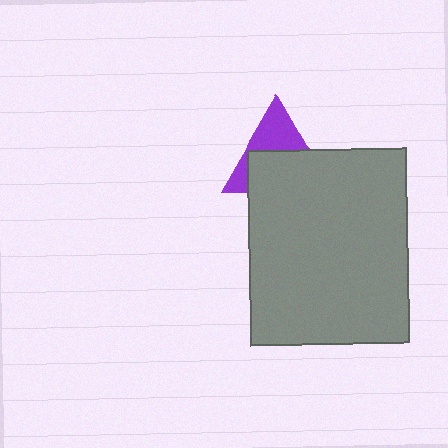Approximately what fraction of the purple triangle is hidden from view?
Roughly 56% of the purple triangle is hidden behind the gray rectangle.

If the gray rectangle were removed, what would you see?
You would see the complete purple triangle.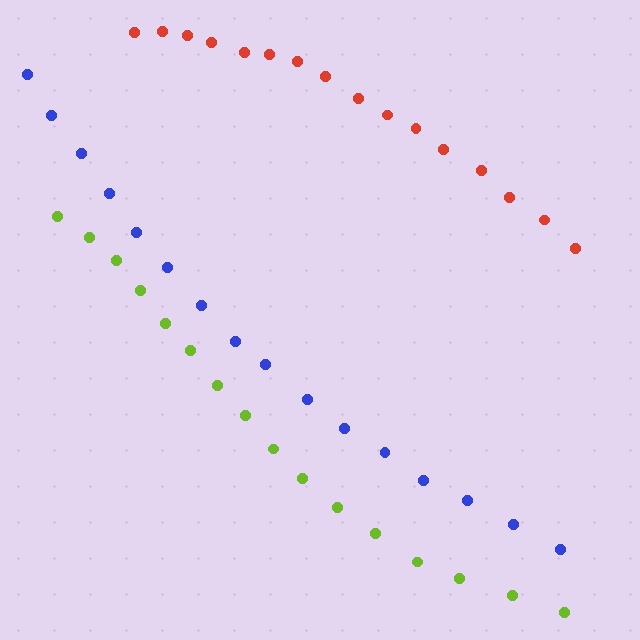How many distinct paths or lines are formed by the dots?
There are 3 distinct paths.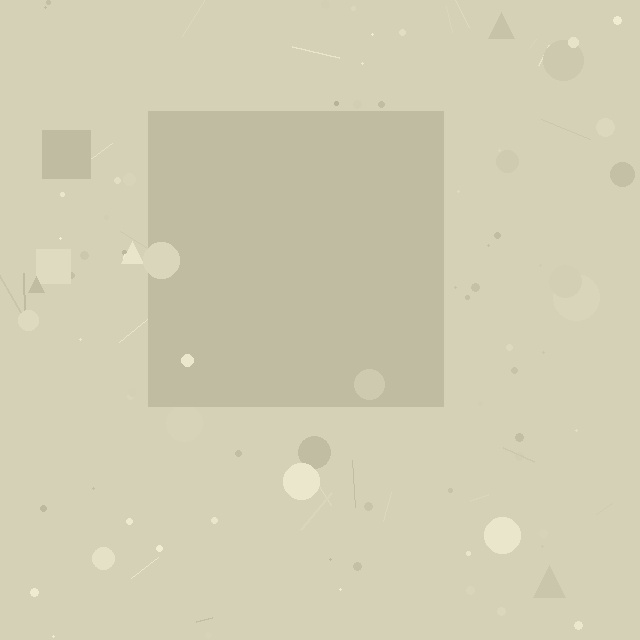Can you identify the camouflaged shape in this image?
The camouflaged shape is a square.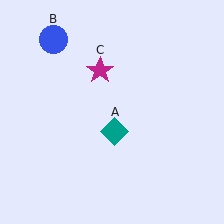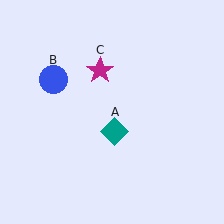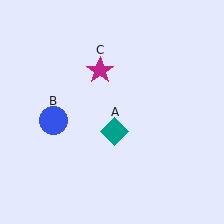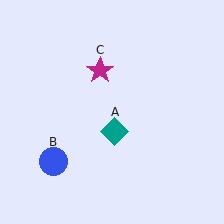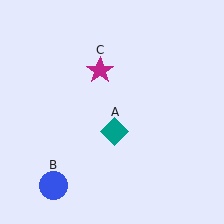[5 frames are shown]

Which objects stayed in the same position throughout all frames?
Teal diamond (object A) and magenta star (object C) remained stationary.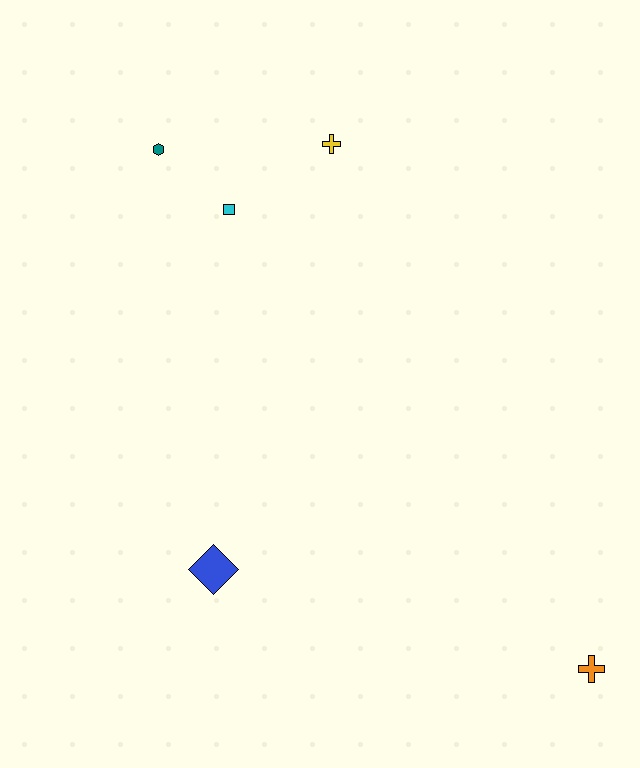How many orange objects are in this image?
There is 1 orange object.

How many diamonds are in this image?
There is 1 diamond.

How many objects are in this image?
There are 5 objects.